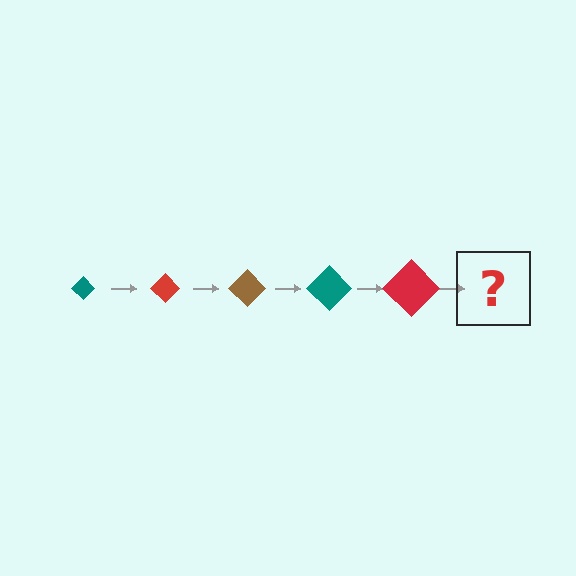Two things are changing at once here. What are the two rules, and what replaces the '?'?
The two rules are that the diamond grows larger each step and the color cycles through teal, red, and brown. The '?' should be a brown diamond, larger than the previous one.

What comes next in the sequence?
The next element should be a brown diamond, larger than the previous one.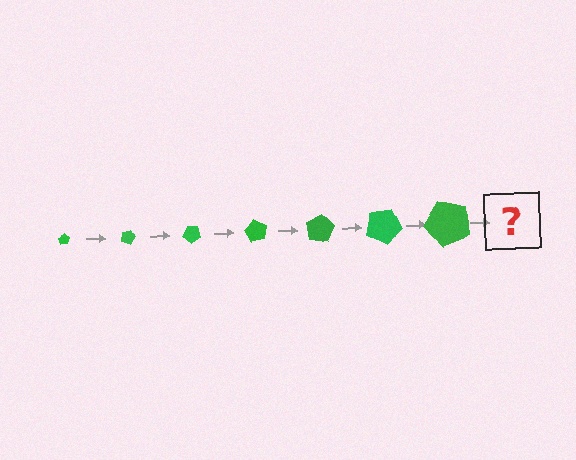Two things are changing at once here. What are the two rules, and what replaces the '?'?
The two rules are that the pentagon grows larger each step and it rotates 20 degrees each step. The '?' should be a pentagon, larger than the previous one and rotated 140 degrees from the start.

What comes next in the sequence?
The next element should be a pentagon, larger than the previous one and rotated 140 degrees from the start.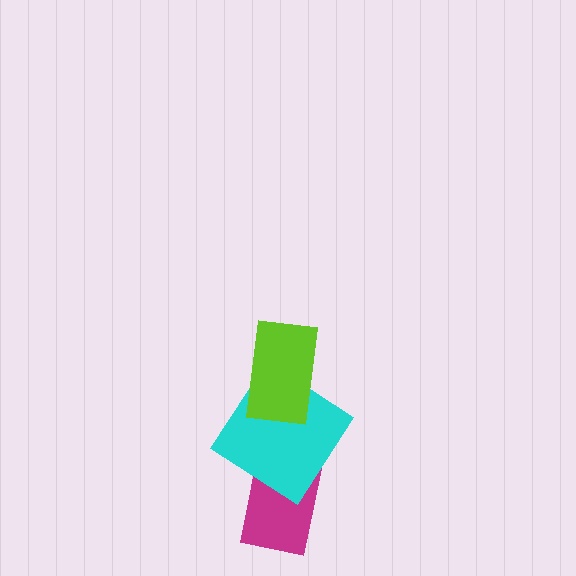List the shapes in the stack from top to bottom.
From top to bottom: the lime rectangle, the cyan diamond, the magenta rectangle.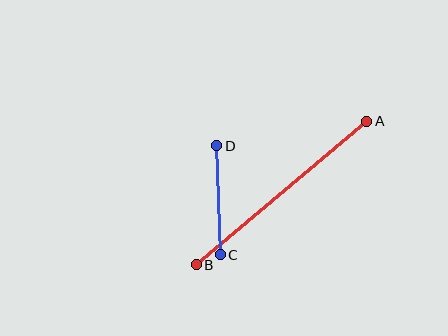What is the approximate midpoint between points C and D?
The midpoint is at approximately (218, 200) pixels.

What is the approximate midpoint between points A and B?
The midpoint is at approximately (281, 193) pixels.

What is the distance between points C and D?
The distance is approximately 109 pixels.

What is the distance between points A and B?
The distance is approximately 223 pixels.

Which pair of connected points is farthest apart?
Points A and B are farthest apart.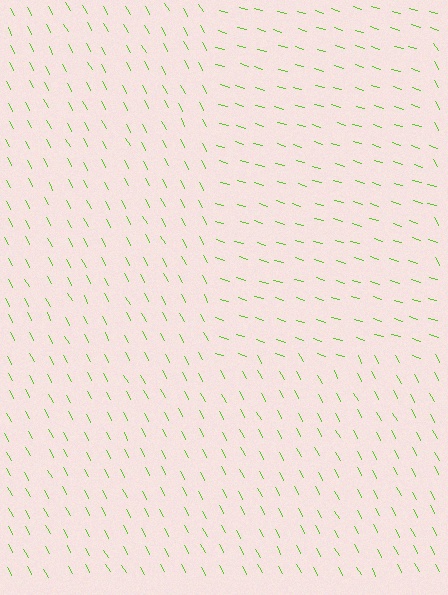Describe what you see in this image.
The image is filled with small lime line segments. A rectangle region in the image has lines oriented differently from the surrounding lines, creating a visible texture boundary.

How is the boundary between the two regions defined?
The boundary is defined purely by a change in line orientation (approximately 45 degrees difference). All lines are the same color and thickness.